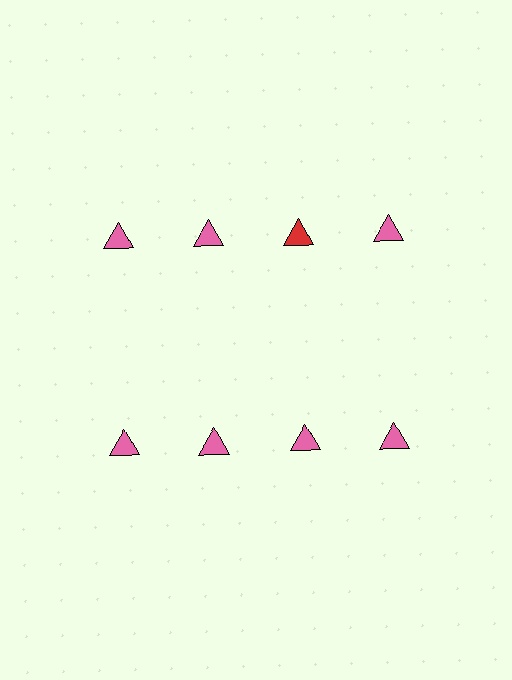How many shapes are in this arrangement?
There are 8 shapes arranged in a grid pattern.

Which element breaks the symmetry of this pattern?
The red triangle in the top row, center column breaks the symmetry. All other shapes are pink triangles.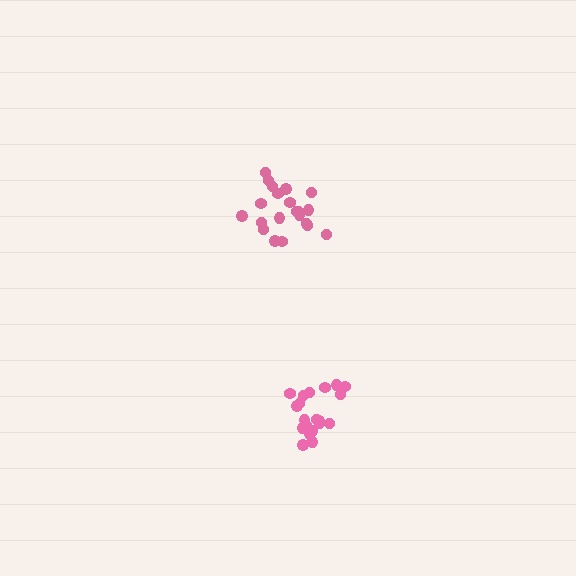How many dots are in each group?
Group 1: 21 dots, Group 2: 20 dots (41 total).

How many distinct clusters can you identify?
There are 2 distinct clusters.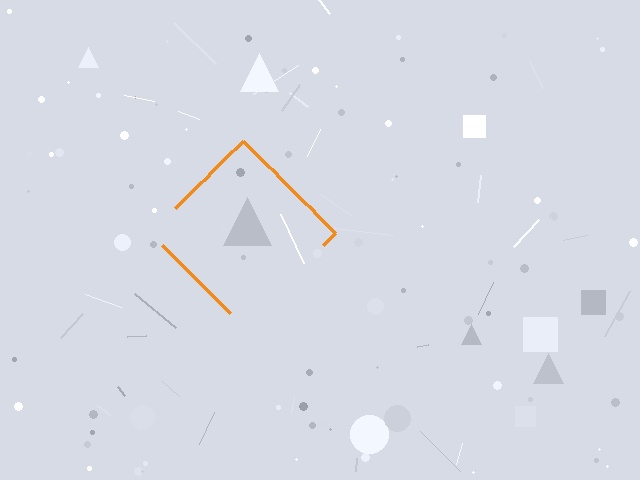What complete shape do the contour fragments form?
The contour fragments form a diamond.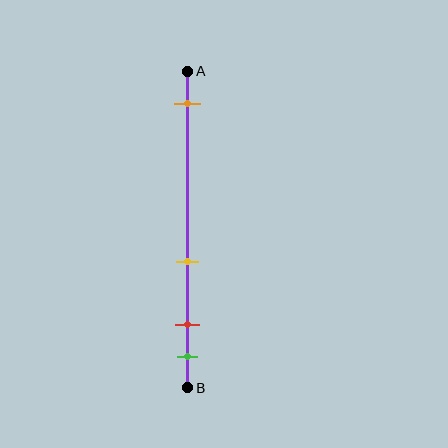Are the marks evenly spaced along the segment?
No, the marks are not evenly spaced.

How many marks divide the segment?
There are 4 marks dividing the segment.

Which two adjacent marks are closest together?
The red and green marks are the closest adjacent pair.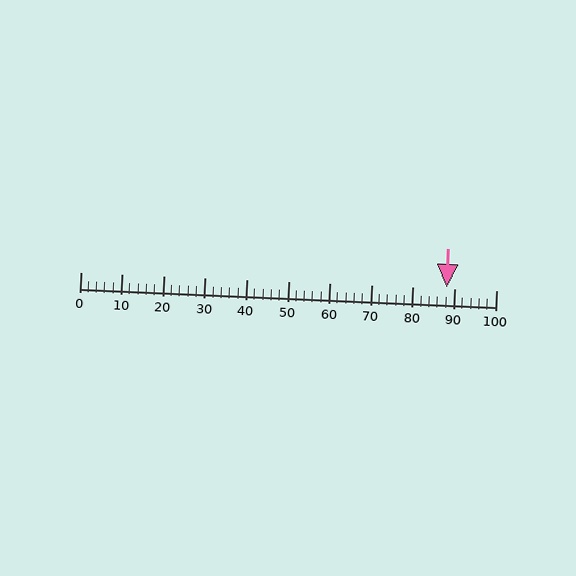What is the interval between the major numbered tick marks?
The major tick marks are spaced 10 units apart.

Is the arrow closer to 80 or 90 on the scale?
The arrow is closer to 90.